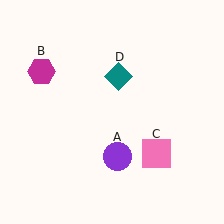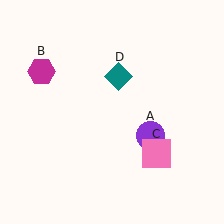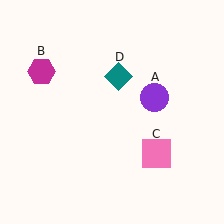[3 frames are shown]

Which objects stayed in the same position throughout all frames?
Magenta hexagon (object B) and pink square (object C) and teal diamond (object D) remained stationary.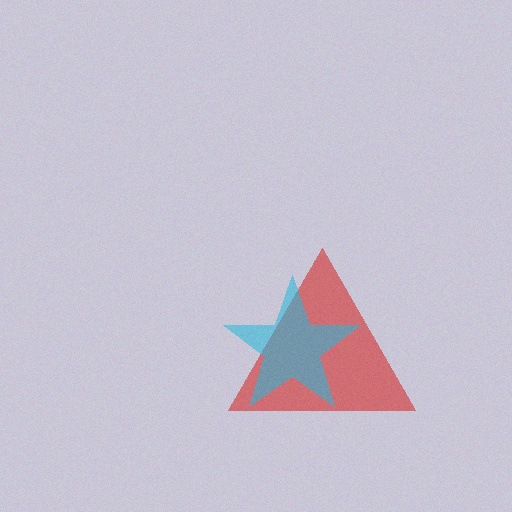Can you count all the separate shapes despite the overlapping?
Yes, there are 2 separate shapes.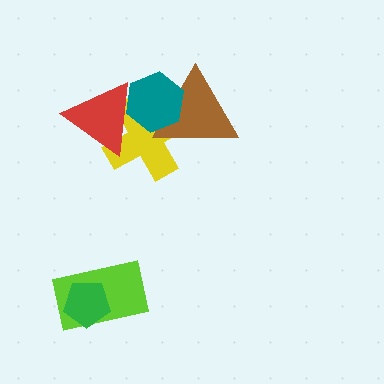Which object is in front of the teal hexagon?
The red triangle is in front of the teal hexagon.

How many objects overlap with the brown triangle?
2 objects overlap with the brown triangle.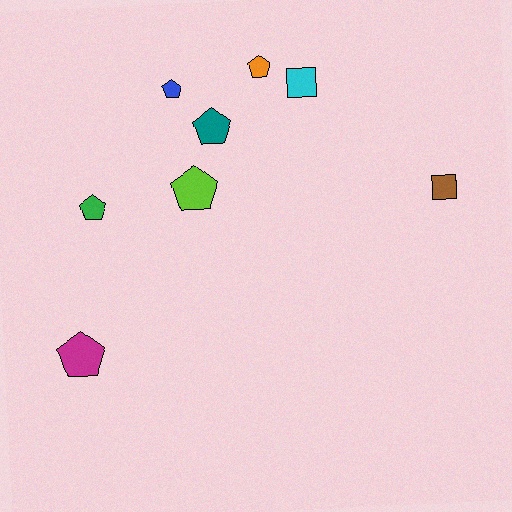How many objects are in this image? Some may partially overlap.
There are 8 objects.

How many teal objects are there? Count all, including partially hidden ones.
There is 1 teal object.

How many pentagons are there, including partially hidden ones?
There are 6 pentagons.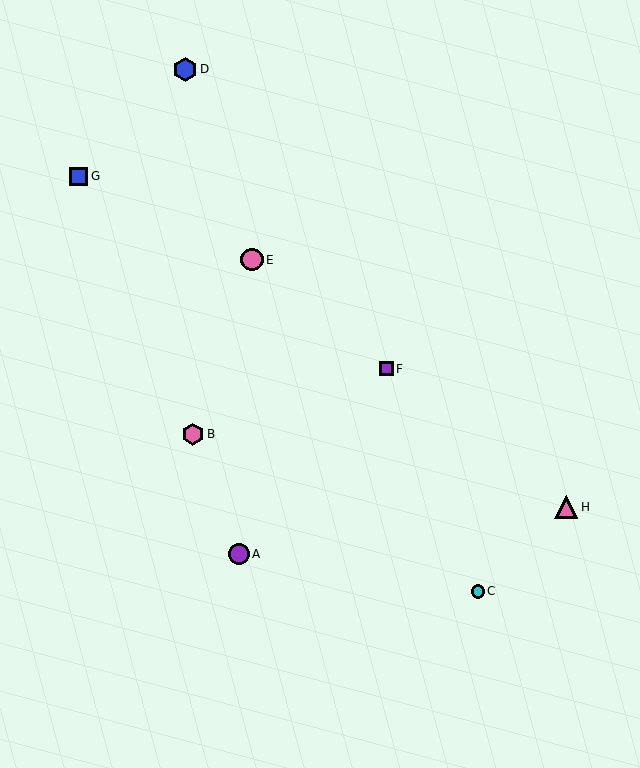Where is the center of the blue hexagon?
The center of the blue hexagon is at (185, 69).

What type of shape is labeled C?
Shape C is a cyan circle.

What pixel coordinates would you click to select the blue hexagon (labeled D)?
Click at (185, 69) to select the blue hexagon D.